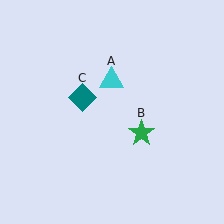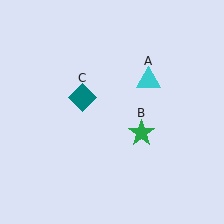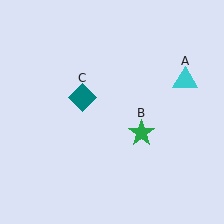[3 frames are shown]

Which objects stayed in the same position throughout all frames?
Green star (object B) and teal diamond (object C) remained stationary.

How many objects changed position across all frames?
1 object changed position: cyan triangle (object A).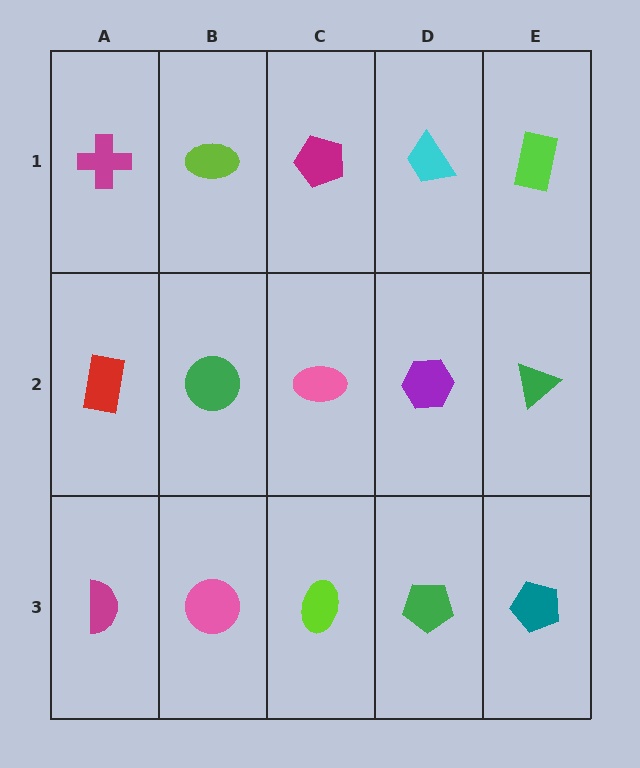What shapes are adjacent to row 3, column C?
A pink ellipse (row 2, column C), a pink circle (row 3, column B), a green pentagon (row 3, column D).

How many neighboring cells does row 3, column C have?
3.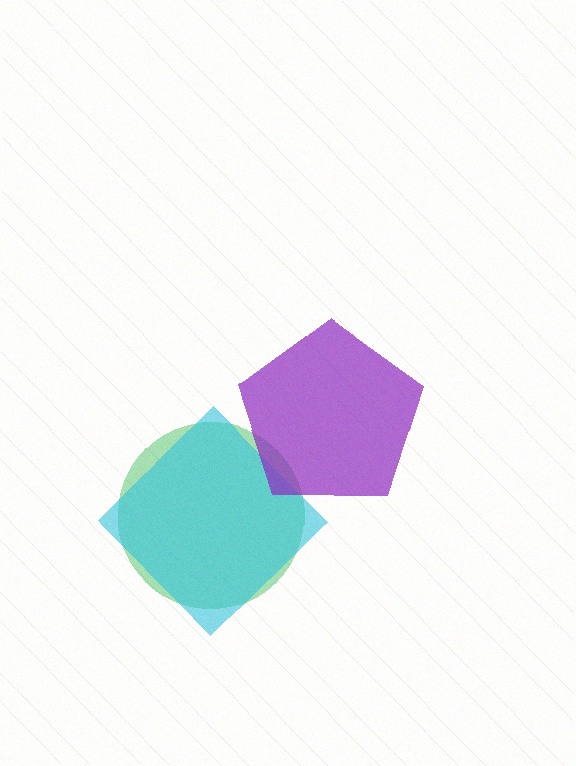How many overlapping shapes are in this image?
There are 3 overlapping shapes in the image.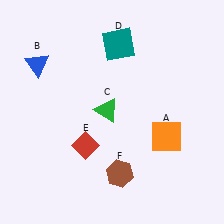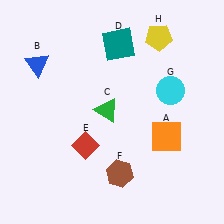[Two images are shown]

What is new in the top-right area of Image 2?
A cyan circle (G) was added in the top-right area of Image 2.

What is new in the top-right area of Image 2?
A yellow pentagon (H) was added in the top-right area of Image 2.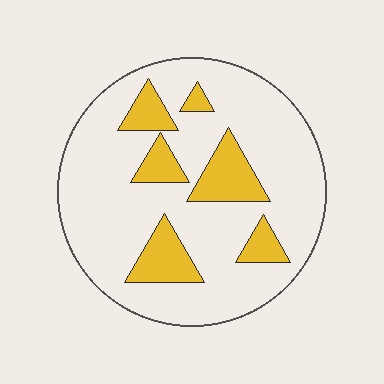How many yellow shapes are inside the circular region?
6.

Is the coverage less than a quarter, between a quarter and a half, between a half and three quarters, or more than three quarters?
Less than a quarter.